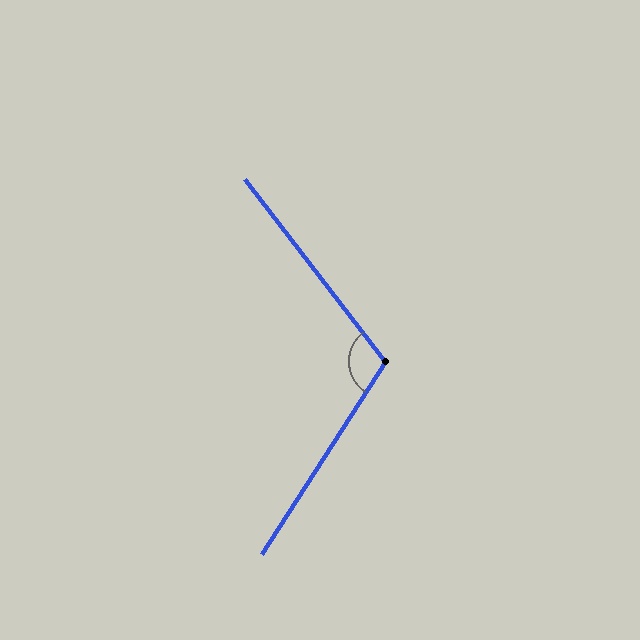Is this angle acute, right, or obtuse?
It is obtuse.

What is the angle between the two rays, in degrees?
Approximately 110 degrees.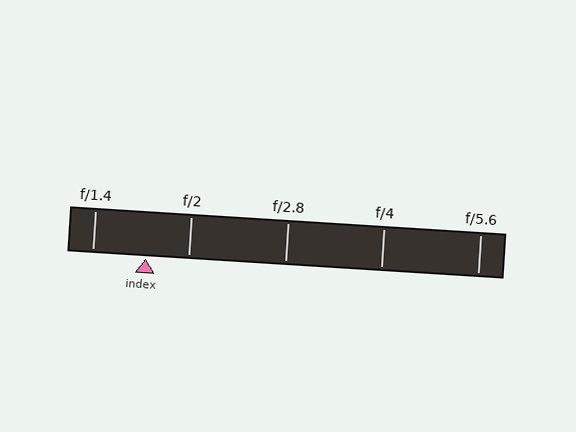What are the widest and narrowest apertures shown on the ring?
The widest aperture shown is f/1.4 and the narrowest is f/5.6.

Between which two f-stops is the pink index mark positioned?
The index mark is between f/1.4 and f/2.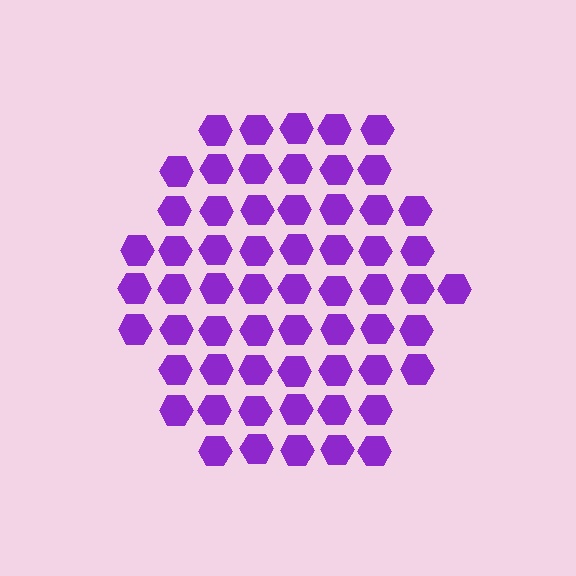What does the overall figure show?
The overall figure shows a hexagon.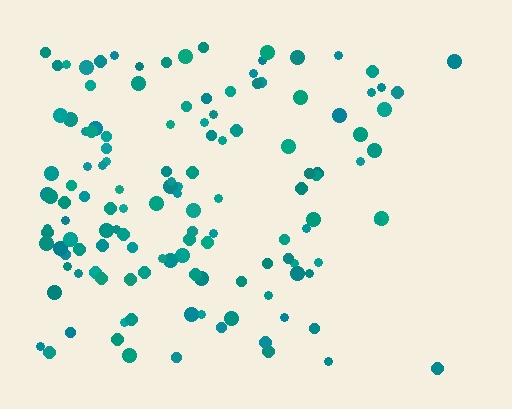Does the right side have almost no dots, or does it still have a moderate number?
Still a moderate number, just noticeably fewer than the left.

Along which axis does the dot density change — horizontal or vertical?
Horizontal.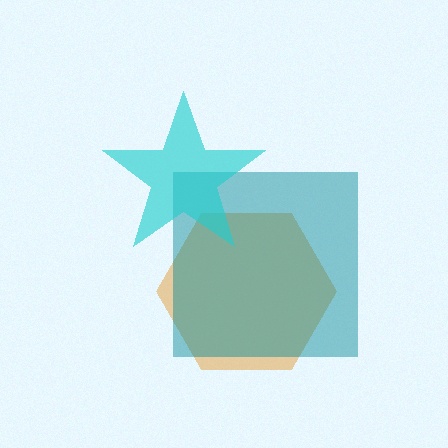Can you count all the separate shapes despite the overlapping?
Yes, there are 3 separate shapes.